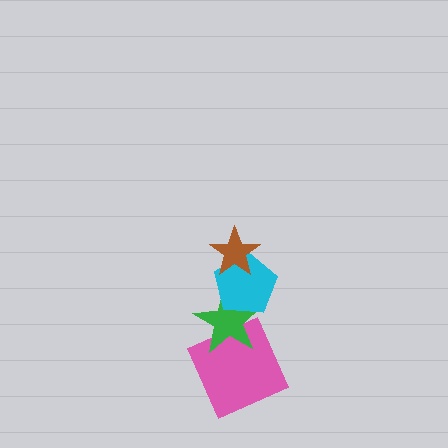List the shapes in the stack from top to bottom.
From top to bottom: the brown star, the cyan pentagon, the green star, the pink square.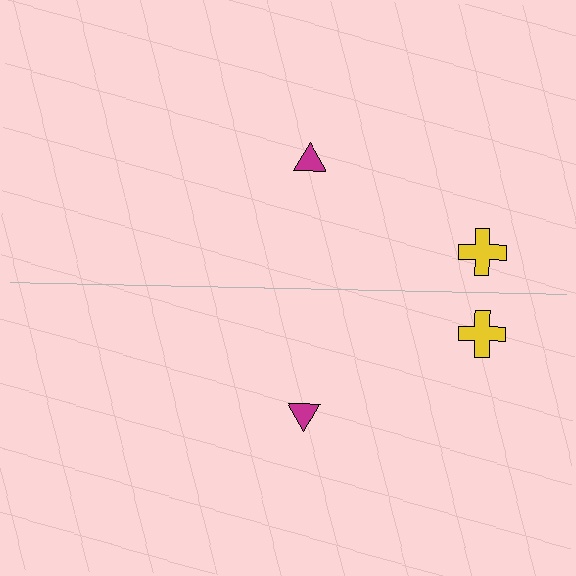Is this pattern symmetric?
Yes, this pattern has bilateral (reflection) symmetry.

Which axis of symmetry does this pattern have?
The pattern has a horizontal axis of symmetry running through the center of the image.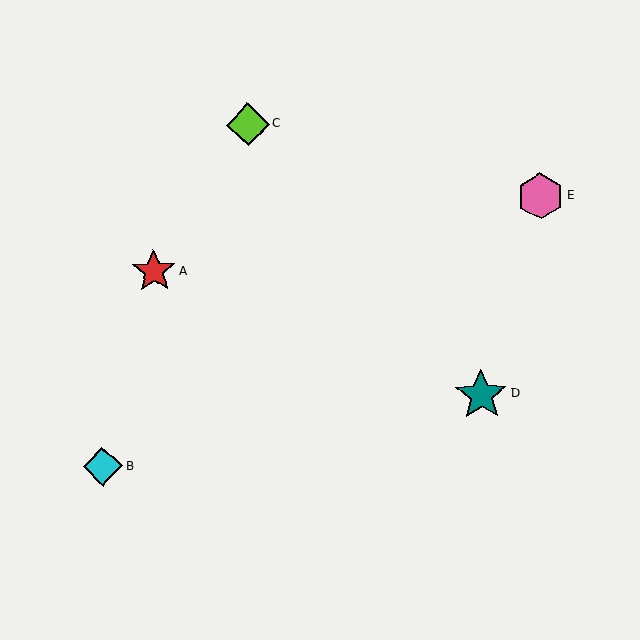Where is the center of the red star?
The center of the red star is at (154, 271).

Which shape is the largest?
The teal star (labeled D) is the largest.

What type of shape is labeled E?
Shape E is a pink hexagon.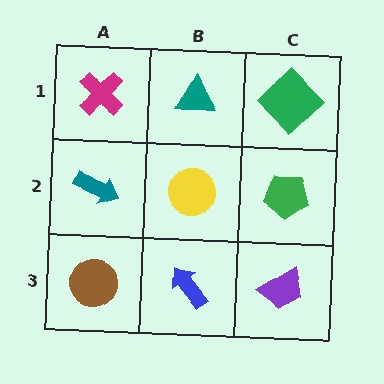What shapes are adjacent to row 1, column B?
A yellow circle (row 2, column B), a magenta cross (row 1, column A), a green diamond (row 1, column C).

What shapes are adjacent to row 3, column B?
A yellow circle (row 2, column B), a brown circle (row 3, column A), a purple trapezoid (row 3, column C).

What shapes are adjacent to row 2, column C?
A green diamond (row 1, column C), a purple trapezoid (row 3, column C), a yellow circle (row 2, column B).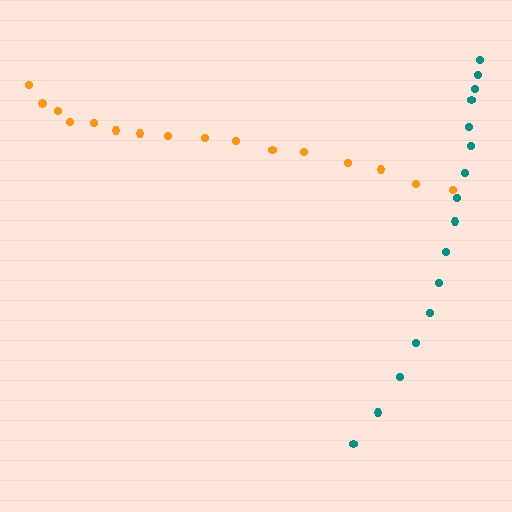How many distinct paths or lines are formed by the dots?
There are 2 distinct paths.